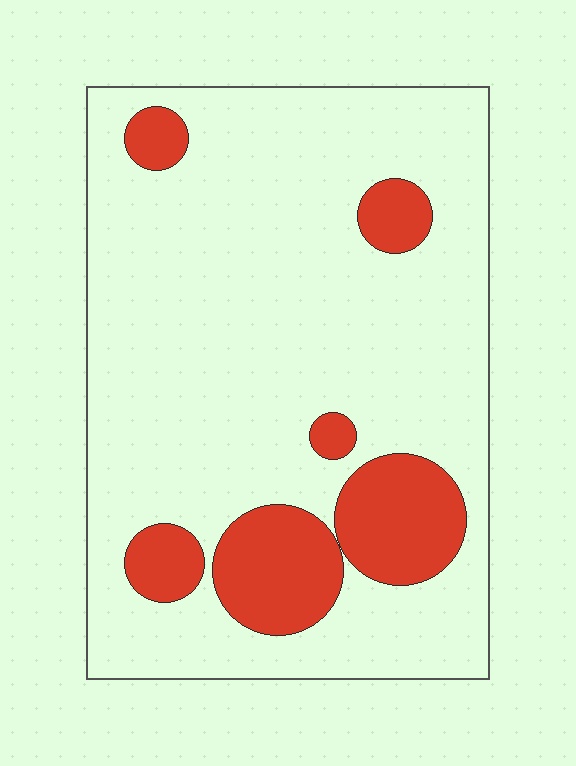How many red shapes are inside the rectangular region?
6.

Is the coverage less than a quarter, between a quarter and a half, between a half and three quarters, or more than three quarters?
Less than a quarter.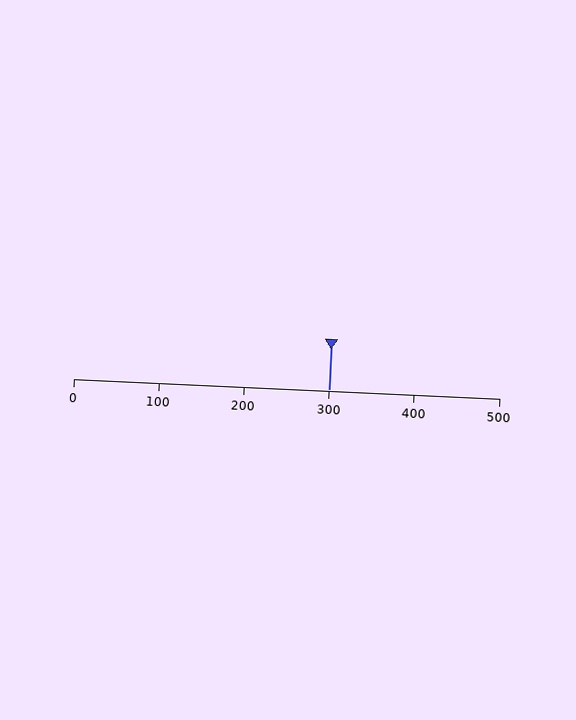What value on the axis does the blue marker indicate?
The marker indicates approximately 300.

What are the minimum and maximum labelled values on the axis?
The axis runs from 0 to 500.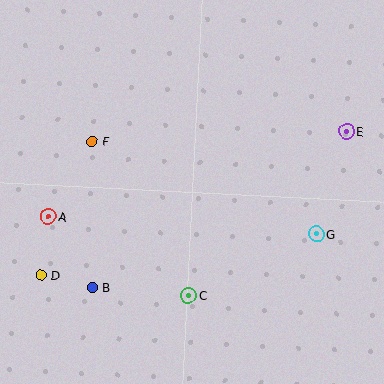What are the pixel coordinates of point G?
Point G is at (316, 234).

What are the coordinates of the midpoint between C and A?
The midpoint between C and A is at (118, 256).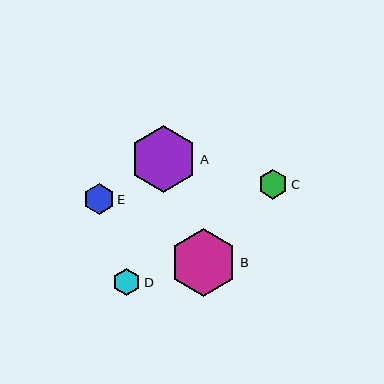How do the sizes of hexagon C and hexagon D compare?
Hexagon C and hexagon D are approximately the same size.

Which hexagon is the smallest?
Hexagon D is the smallest with a size of approximately 28 pixels.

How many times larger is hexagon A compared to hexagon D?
Hexagon A is approximately 2.4 times the size of hexagon D.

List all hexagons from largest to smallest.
From largest to smallest: B, A, E, C, D.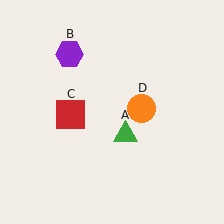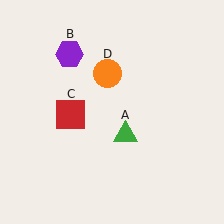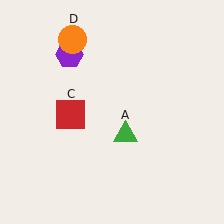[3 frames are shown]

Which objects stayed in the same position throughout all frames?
Green triangle (object A) and purple hexagon (object B) and red square (object C) remained stationary.